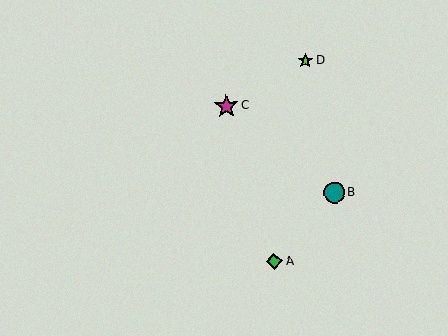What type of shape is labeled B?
Shape B is a teal circle.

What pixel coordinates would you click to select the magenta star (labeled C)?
Click at (226, 106) to select the magenta star C.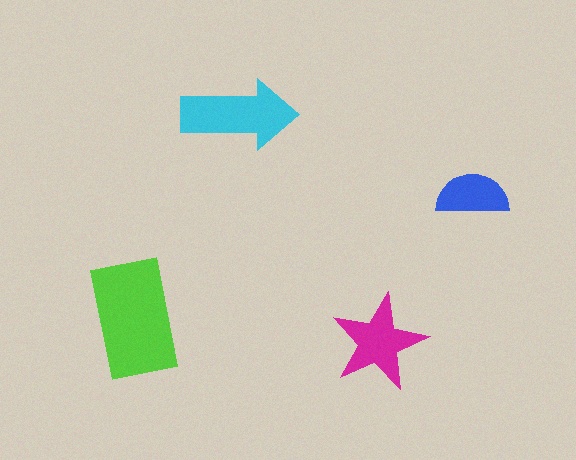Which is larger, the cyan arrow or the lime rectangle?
The lime rectangle.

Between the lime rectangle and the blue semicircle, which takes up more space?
The lime rectangle.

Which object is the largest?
The lime rectangle.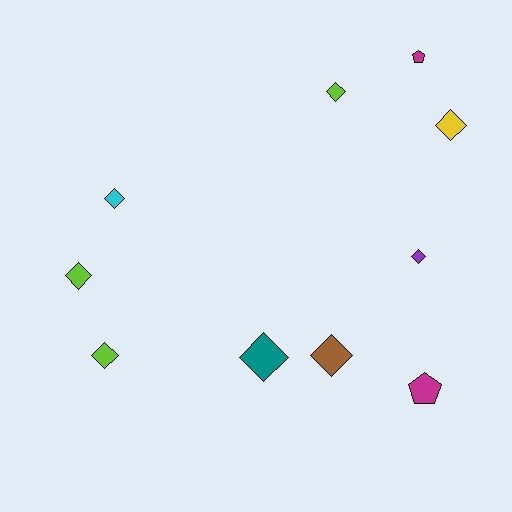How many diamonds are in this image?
There are 8 diamonds.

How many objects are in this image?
There are 10 objects.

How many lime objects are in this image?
There are 3 lime objects.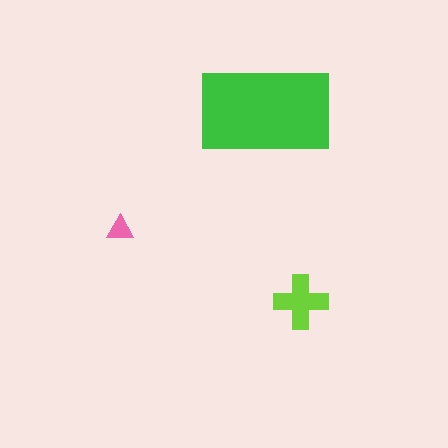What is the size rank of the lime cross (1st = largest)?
2nd.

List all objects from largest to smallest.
The green rectangle, the lime cross, the pink triangle.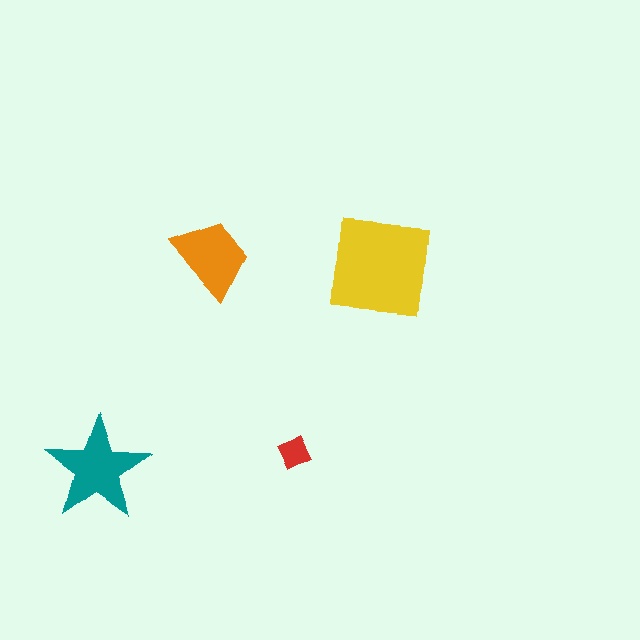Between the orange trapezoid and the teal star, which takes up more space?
The teal star.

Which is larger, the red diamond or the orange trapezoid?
The orange trapezoid.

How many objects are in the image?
There are 4 objects in the image.